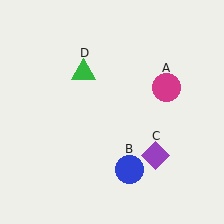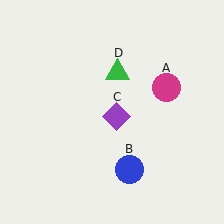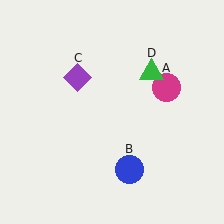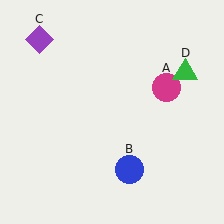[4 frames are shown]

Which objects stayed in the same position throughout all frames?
Magenta circle (object A) and blue circle (object B) remained stationary.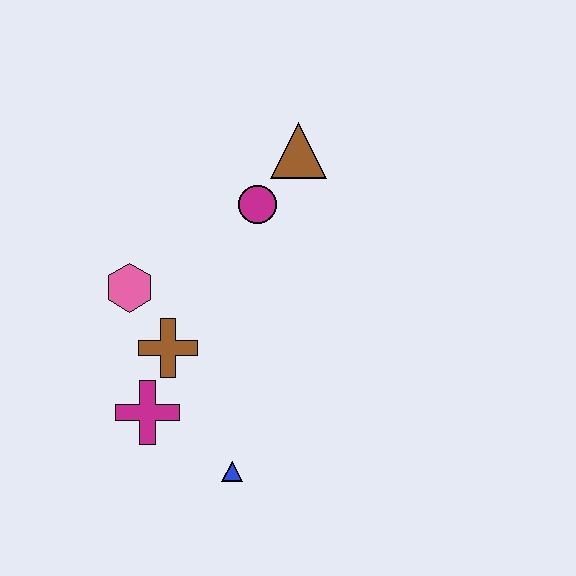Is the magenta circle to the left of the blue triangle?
No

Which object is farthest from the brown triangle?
The blue triangle is farthest from the brown triangle.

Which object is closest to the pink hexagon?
The brown cross is closest to the pink hexagon.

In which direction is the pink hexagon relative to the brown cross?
The pink hexagon is above the brown cross.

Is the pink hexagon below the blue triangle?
No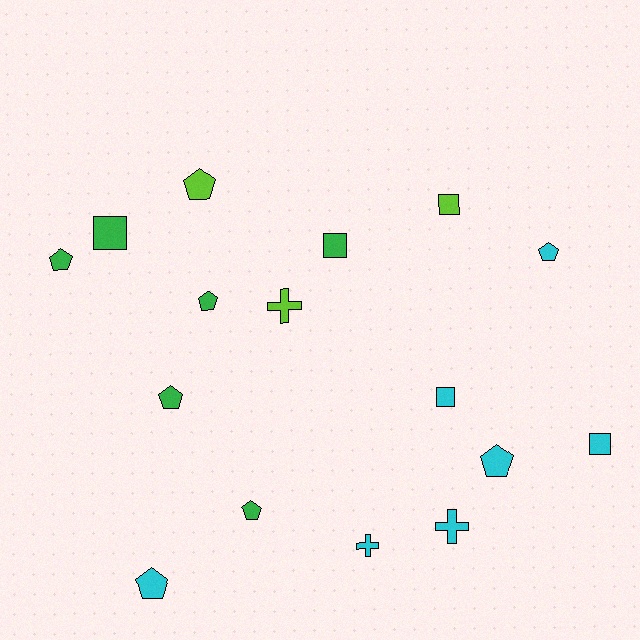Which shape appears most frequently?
Pentagon, with 8 objects.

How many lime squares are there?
There is 1 lime square.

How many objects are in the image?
There are 16 objects.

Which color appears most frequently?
Cyan, with 7 objects.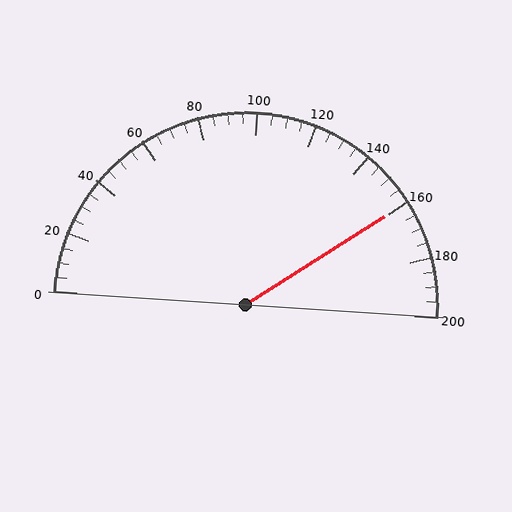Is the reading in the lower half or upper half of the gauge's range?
The reading is in the upper half of the range (0 to 200).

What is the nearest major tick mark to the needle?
The nearest major tick mark is 160.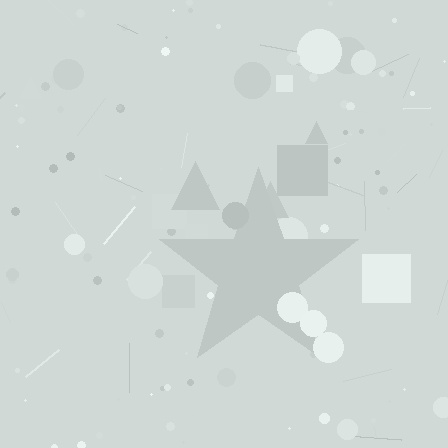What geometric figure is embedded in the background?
A star is embedded in the background.